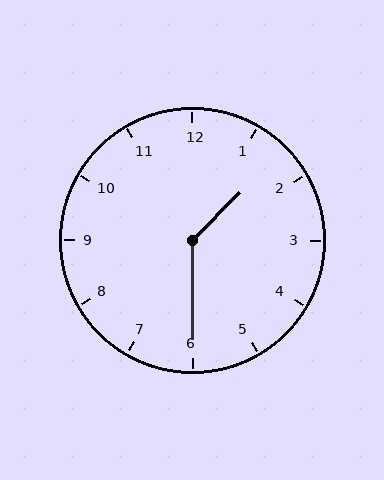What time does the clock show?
1:30.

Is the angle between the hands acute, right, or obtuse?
It is obtuse.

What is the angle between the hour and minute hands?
Approximately 135 degrees.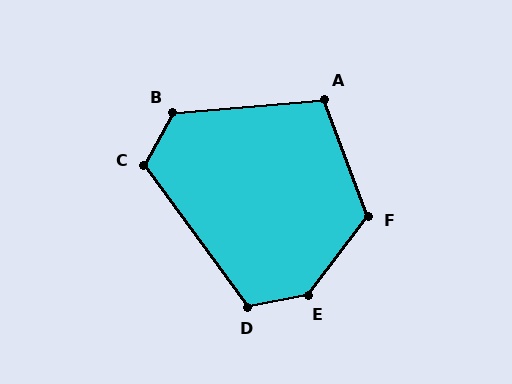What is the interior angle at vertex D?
Approximately 115 degrees (obtuse).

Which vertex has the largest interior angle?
E, at approximately 139 degrees.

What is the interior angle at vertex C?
Approximately 115 degrees (obtuse).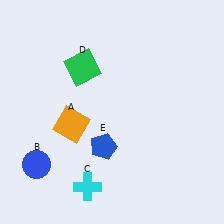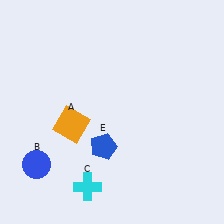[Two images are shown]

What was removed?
The green square (D) was removed in Image 2.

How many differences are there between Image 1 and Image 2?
There is 1 difference between the two images.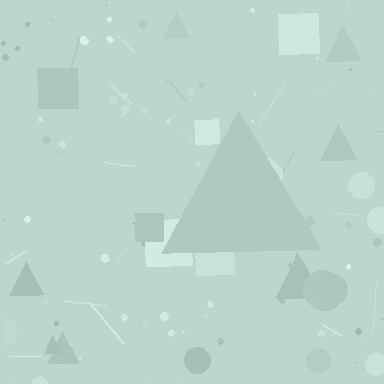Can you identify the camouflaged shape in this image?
The camouflaged shape is a triangle.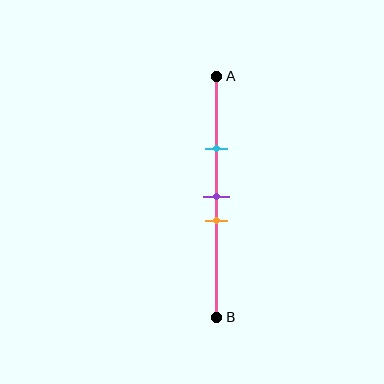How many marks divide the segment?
There are 3 marks dividing the segment.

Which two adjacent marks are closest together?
The purple and orange marks are the closest adjacent pair.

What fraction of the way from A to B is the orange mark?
The orange mark is approximately 60% (0.6) of the way from A to B.